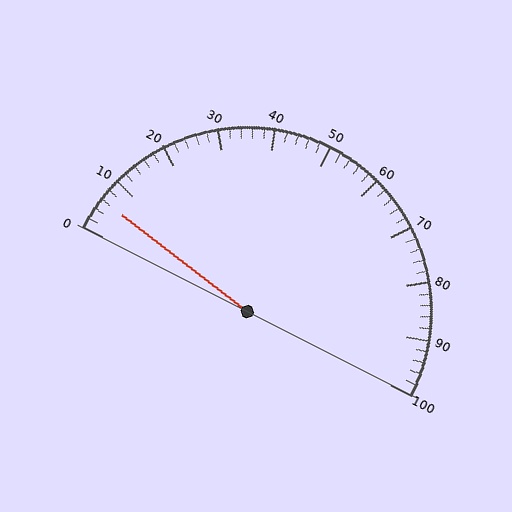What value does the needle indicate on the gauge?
The needle indicates approximately 6.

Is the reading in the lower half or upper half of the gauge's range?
The reading is in the lower half of the range (0 to 100).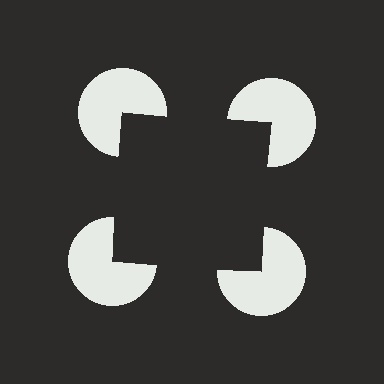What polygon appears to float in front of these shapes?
An illusory square — its edges are inferred from the aligned wedge cuts in the pac-man discs, not physically drawn.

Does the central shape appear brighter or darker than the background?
It typically appears slightly darker than the background, even though no actual brightness change is drawn.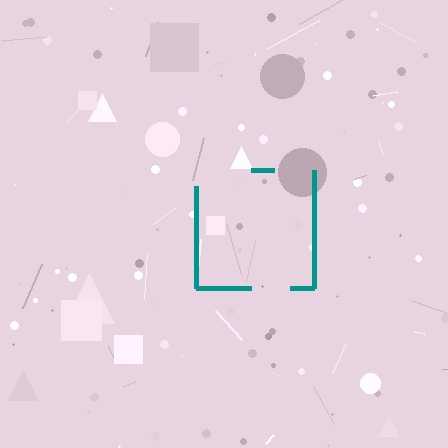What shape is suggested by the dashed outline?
The dashed outline suggests a square.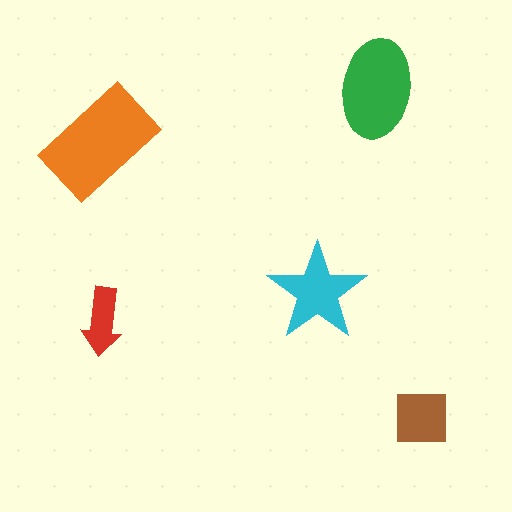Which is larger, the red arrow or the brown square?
The brown square.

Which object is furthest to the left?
The orange rectangle is leftmost.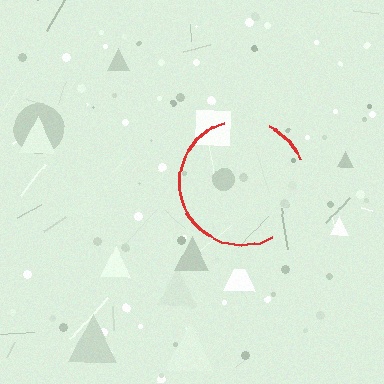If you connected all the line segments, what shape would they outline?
They would outline a circle.